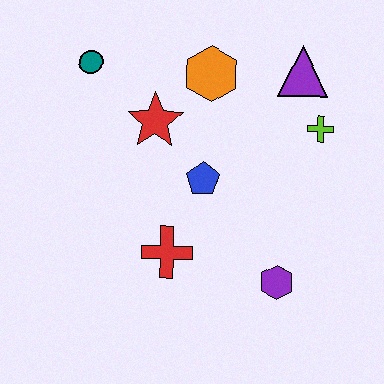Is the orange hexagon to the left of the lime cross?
Yes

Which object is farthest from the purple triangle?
The red cross is farthest from the purple triangle.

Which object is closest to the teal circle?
The red star is closest to the teal circle.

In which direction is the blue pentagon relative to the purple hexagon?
The blue pentagon is above the purple hexagon.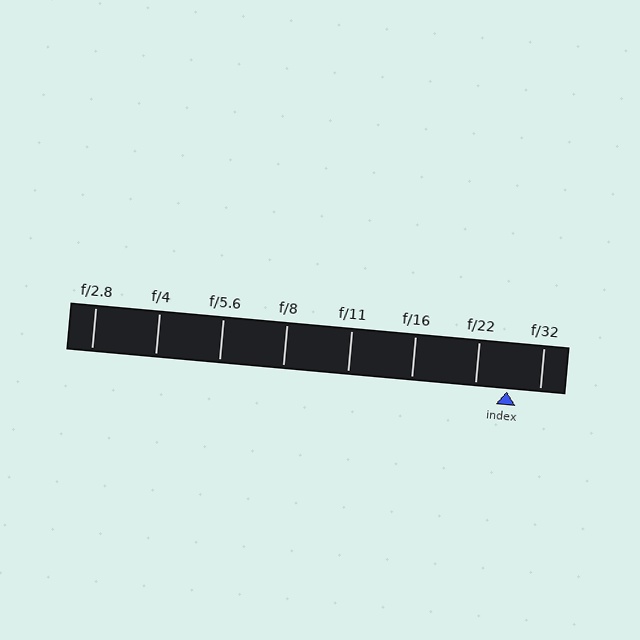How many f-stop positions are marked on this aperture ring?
There are 8 f-stop positions marked.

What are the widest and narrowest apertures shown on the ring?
The widest aperture shown is f/2.8 and the narrowest is f/32.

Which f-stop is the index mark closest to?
The index mark is closest to f/22.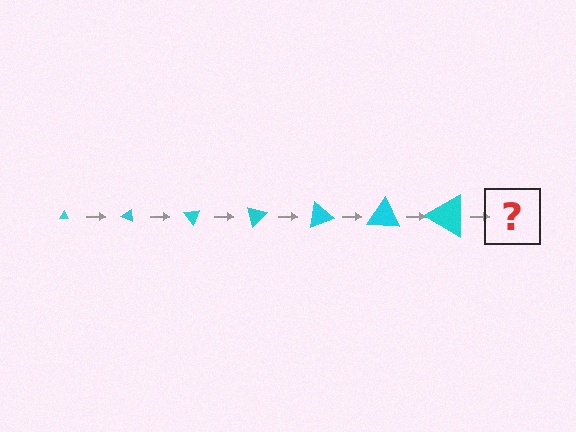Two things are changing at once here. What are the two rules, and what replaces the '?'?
The two rules are that the triangle grows larger each step and it rotates 25 degrees each step. The '?' should be a triangle, larger than the previous one and rotated 175 degrees from the start.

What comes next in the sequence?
The next element should be a triangle, larger than the previous one and rotated 175 degrees from the start.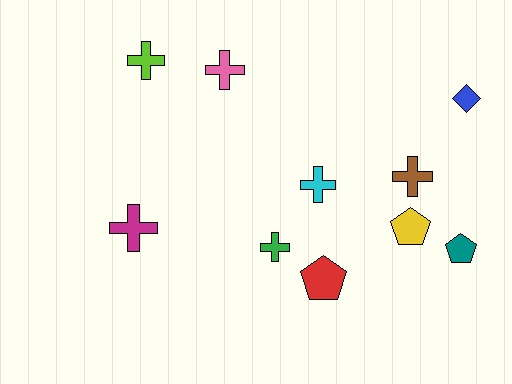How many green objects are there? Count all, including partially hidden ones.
There is 1 green object.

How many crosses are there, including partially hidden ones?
There are 6 crosses.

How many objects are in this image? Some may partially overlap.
There are 10 objects.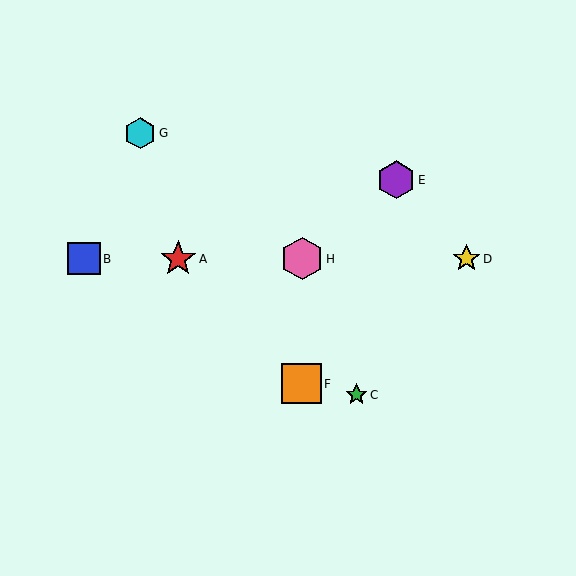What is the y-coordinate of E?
Object E is at y≈180.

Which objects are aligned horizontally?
Objects A, B, D, H are aligned horizontally.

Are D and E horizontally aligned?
No, D is at y≈259 and E is at y≈180.